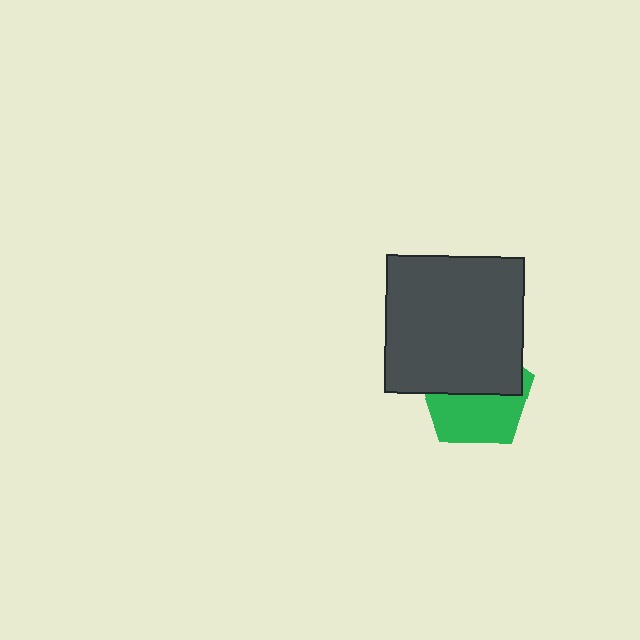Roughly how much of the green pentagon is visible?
About half of it is visible (roughly 50%).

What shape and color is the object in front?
The object in front is a dark gray square.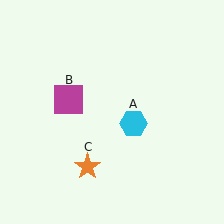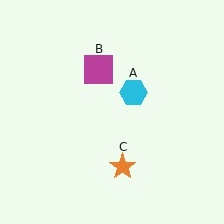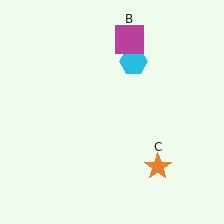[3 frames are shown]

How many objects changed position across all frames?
3 objects changed position: cyan hexagon (object A), magenta square (object B), orange star (object C).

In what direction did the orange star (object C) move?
The orange star (object C) moved right.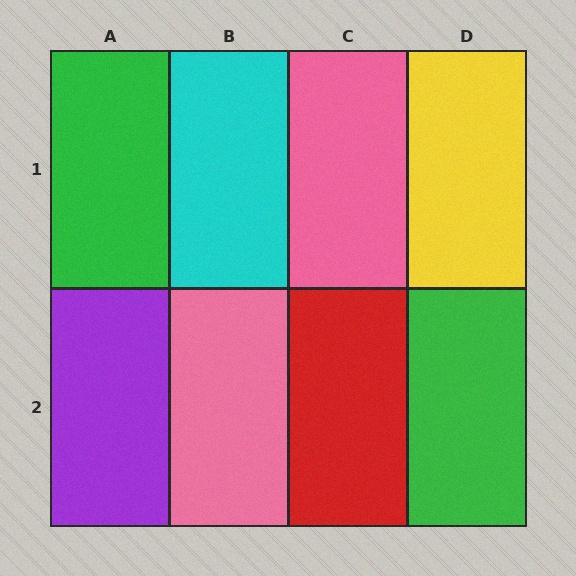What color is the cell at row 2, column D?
Green.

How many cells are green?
2 cells are green.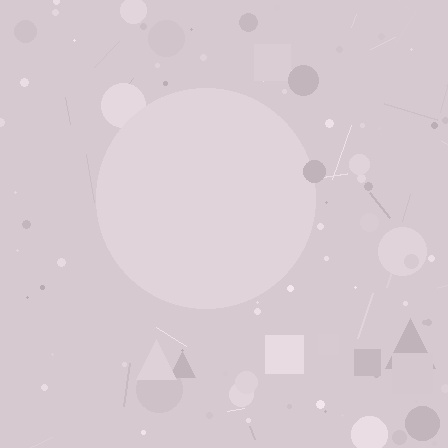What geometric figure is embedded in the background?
A circle is embedded in the background.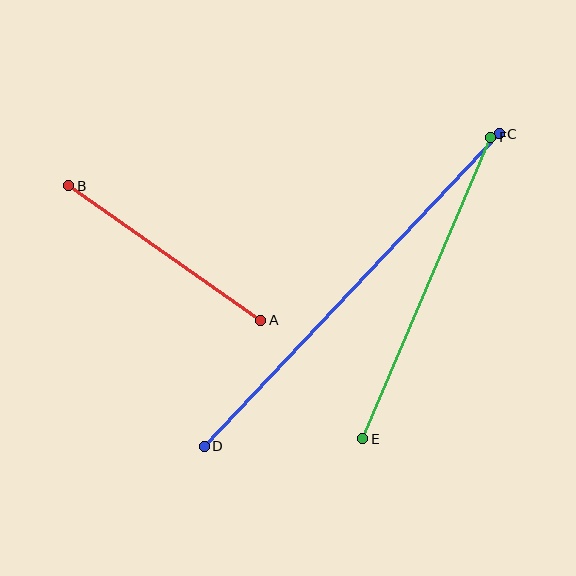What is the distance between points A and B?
The distance is approximately 234 pixels.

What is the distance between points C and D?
The distance is approximately 430 pixels.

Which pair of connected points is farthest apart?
Points C and D are farthest apart.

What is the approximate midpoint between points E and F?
The midpoint is at approximately (427, 288) pixels.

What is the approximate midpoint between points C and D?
The midpoint is at approximately (352, 290) pixels.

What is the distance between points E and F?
The distance is approximately 328 pixels.